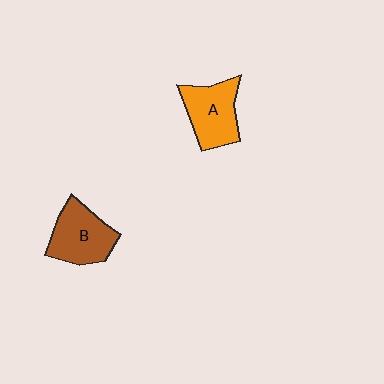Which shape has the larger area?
Shape B (brown).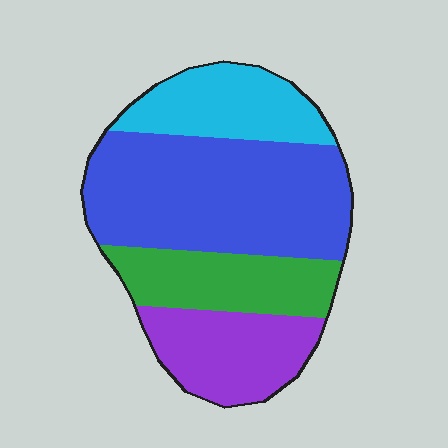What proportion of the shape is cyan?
Cyan covers roughly 20% of the shape.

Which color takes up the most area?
Blue, at roughly 45%.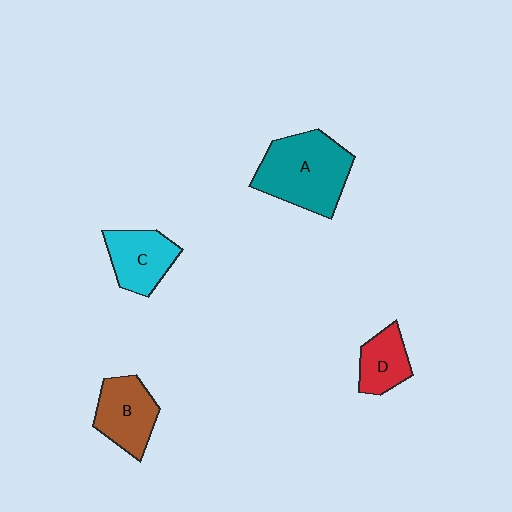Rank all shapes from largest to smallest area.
From largest to smallest: A (teal), B (brown), C (cyan), D (red).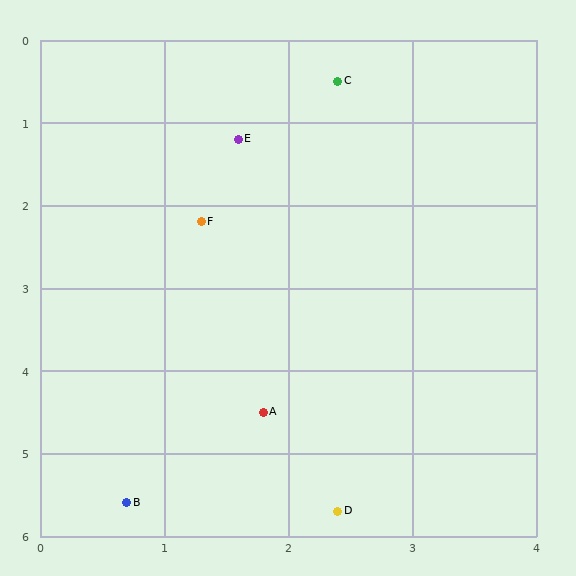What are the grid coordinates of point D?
Point D is at approximately (2.4, 5.7).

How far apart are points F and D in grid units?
Points F and D are about 3.7 grid units apart.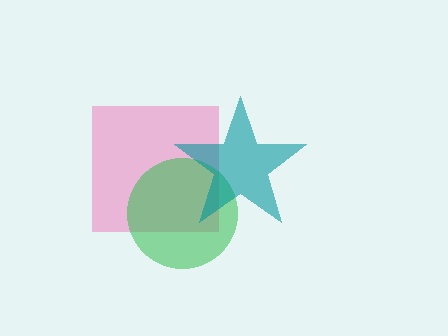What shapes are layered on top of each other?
The layered shapes are: a pink square, a green circle, a teal star.